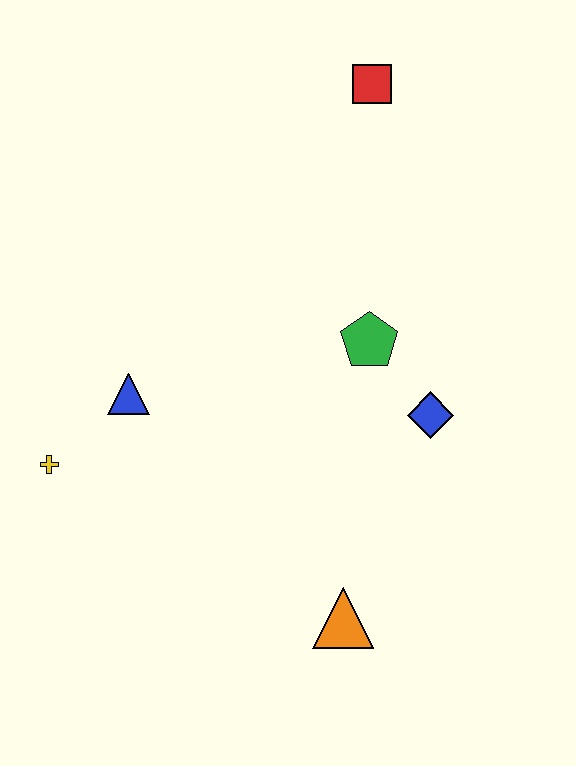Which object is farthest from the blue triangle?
The red square is farthest from the blue triangle.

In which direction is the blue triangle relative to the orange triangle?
The blue triangle is above the orange triangle.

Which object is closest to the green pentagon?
The blue diamond is closest to the green pentagon.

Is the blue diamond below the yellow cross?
No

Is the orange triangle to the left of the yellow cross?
No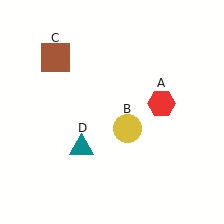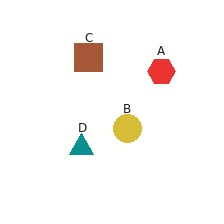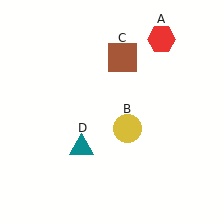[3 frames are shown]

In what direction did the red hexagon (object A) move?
The red hexagon (object A) moved up.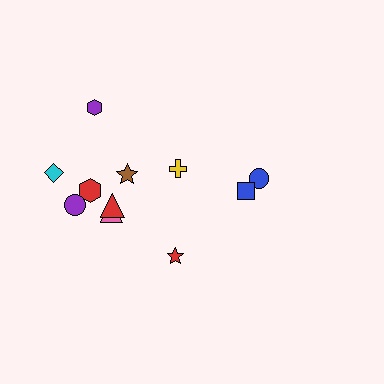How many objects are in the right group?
There are 3 objects.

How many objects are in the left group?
There are 8 objects.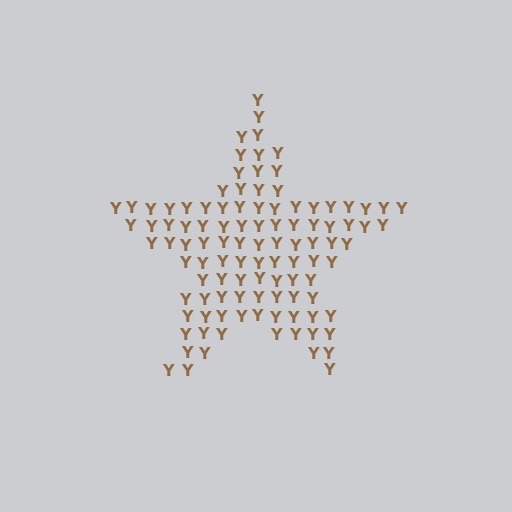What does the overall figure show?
The overall figure shows a star.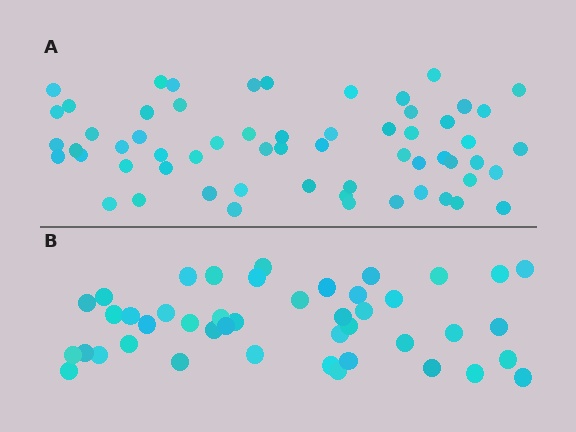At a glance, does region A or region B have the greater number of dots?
Region A (the top region) has more dots.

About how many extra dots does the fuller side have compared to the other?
Region A has approximately 15 more dots than region B.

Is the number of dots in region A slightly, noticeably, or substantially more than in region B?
Region A has noticeably more, but not dramatically so. The ratio is roughly 1.4 to 1.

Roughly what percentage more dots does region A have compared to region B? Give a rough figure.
About 35% more.